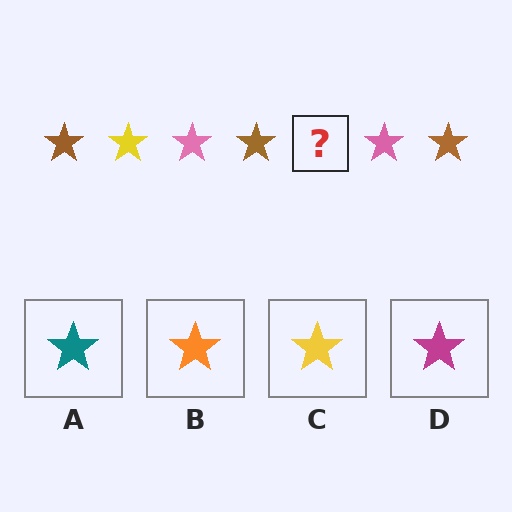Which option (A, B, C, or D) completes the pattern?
C.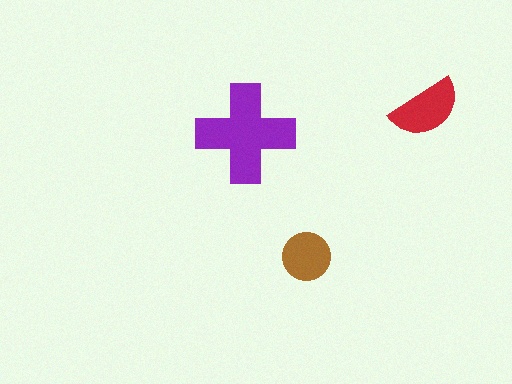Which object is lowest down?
The brown circle is bottommost.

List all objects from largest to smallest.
The purple cross, the red semicircle, the brown circle.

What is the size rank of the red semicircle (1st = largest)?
2nd.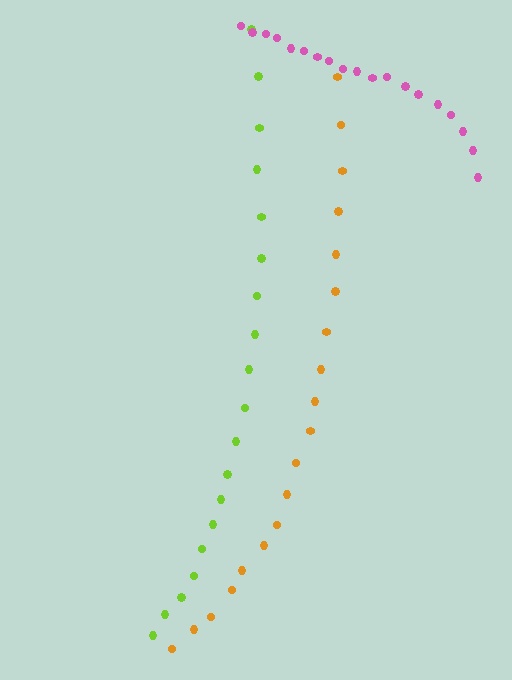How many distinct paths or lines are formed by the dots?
There are 3 distinct paths.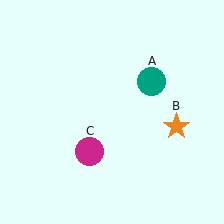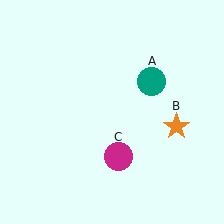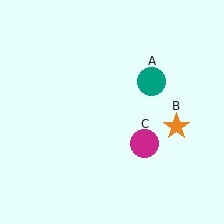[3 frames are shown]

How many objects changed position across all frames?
1 object changed position: magenta circle (object C).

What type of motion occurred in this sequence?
The magenta circle (object C) rotated counterclockwise around the center of the scene.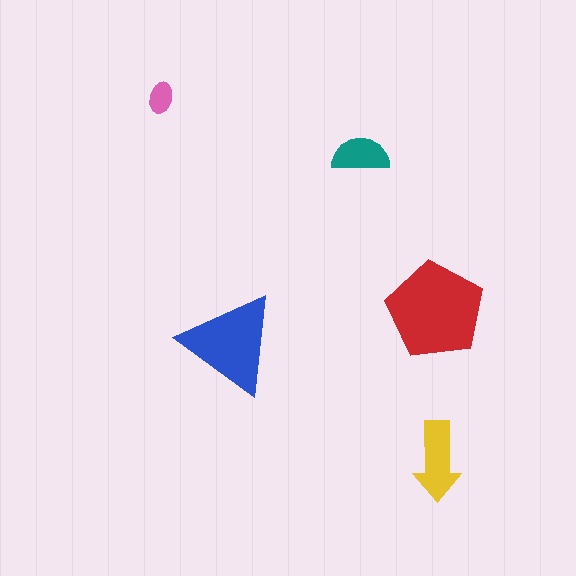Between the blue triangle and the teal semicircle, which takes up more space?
The blue triangle.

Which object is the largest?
The red pentagon.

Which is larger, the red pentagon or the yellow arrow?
The red pentagon.